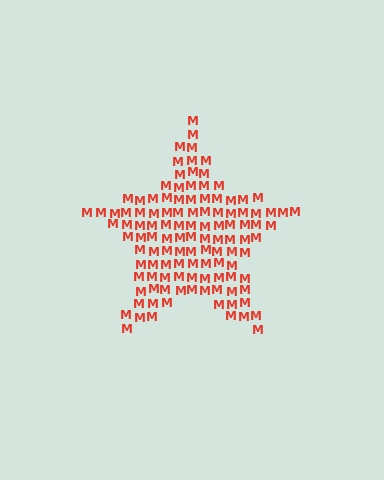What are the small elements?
The small elements are letter M's.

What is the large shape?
The large shape is a star.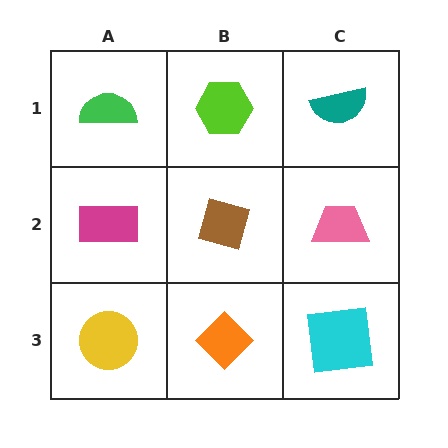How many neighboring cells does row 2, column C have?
3.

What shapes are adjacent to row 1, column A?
A magenta rectangle (row 2, column A), a lime hexagon (row 1, column B).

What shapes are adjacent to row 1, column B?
A brown diamond (row 2, column B), a green semicircle (row 1, column A), a teal semicircle (row 1, column C).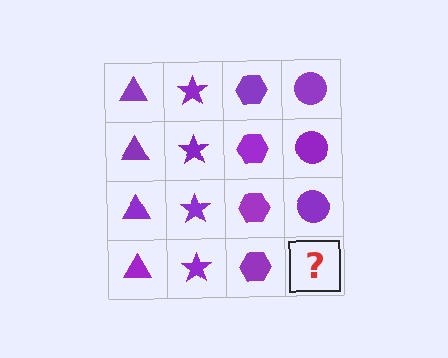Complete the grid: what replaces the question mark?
The question mark should be replaced with a purple circle.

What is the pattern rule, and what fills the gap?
The rule is that each column has a consistent shape. The gap should be filled with a purple circle.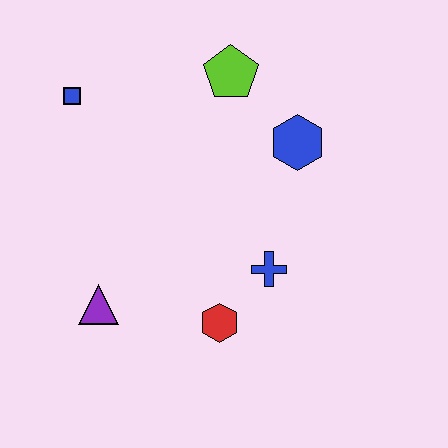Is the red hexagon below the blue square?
Yes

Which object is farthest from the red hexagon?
The blue square is farthest from the red hexagon.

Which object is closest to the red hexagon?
The blue cross is closest to the red hexagon.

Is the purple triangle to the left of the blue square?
No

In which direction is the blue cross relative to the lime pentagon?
The blue cross is below the lime pentagon.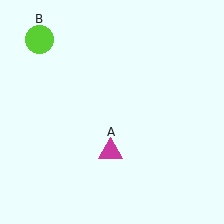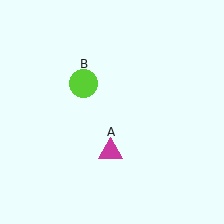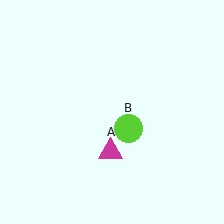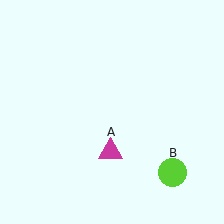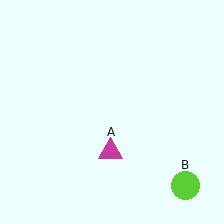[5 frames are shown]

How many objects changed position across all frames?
1 object changed position: lime circle (object B).